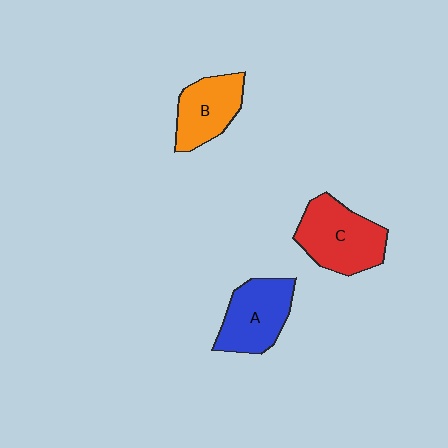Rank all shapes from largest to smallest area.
From largest to smallest: C (red), A (blue), B (orange).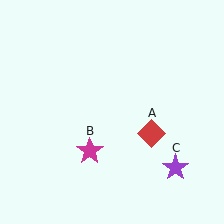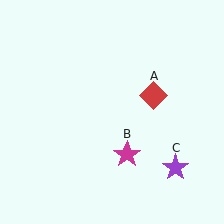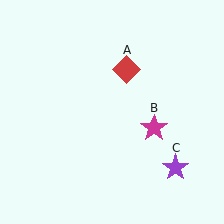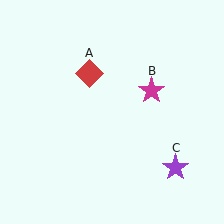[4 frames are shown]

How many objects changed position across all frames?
2 objects changed position: red diamond (object A), magenta star (object B).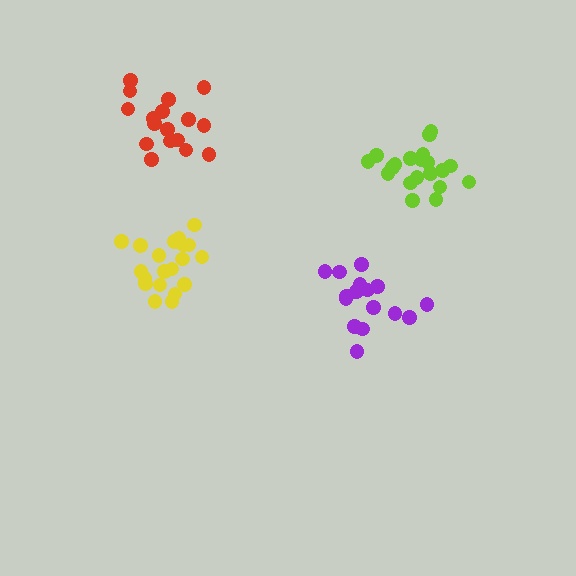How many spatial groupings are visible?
There are 4 spatial groupings.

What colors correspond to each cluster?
The clusters are colored: lime, yellow, red, purple.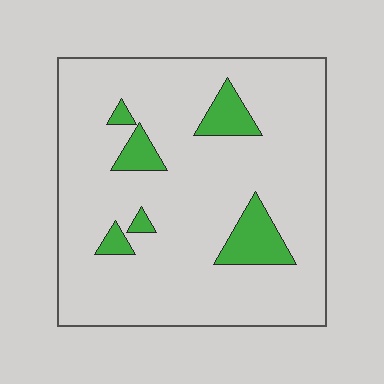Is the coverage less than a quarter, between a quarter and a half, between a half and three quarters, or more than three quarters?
Less than a quarter.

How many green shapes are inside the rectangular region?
6.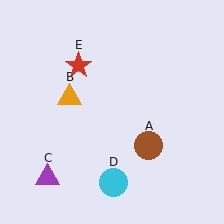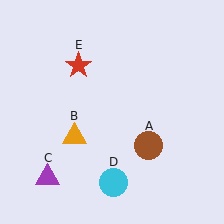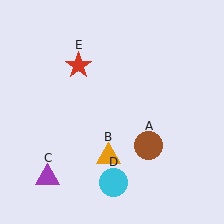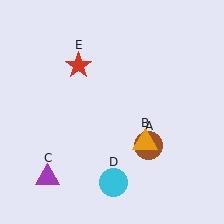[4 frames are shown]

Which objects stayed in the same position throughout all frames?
Brown circle (object A) and purple triangle (object C) and cyan circle (object D) and red star (object E) remained stationary.